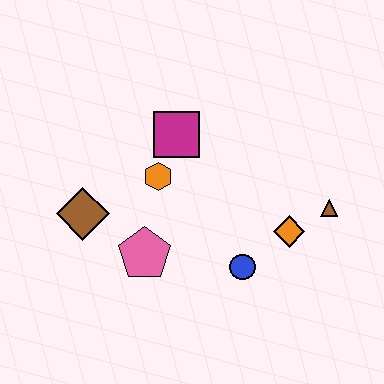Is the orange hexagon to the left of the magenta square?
Yes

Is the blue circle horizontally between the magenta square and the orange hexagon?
No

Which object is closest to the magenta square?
The orange hexagon is closest to the magenta square.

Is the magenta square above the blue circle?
Yes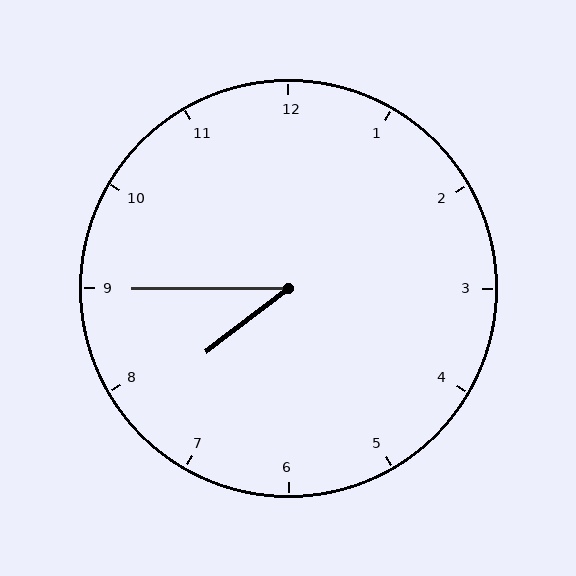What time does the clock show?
7:45.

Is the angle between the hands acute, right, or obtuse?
It is acute.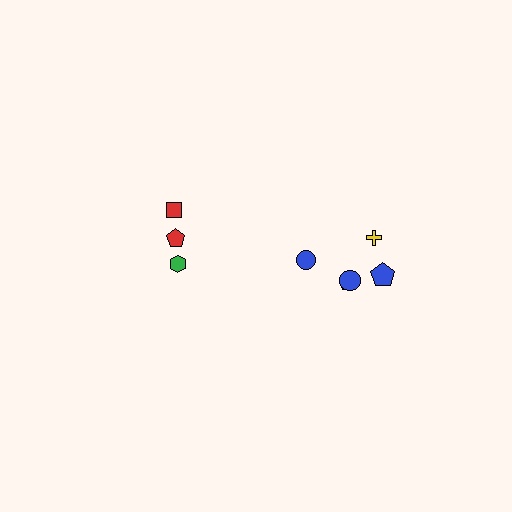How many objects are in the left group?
There are 3 objects.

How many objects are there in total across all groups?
There are 8 objects.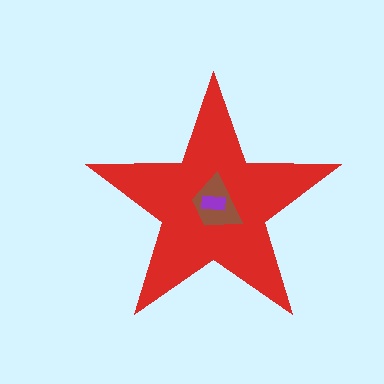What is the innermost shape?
The purple rectangle.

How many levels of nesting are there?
3.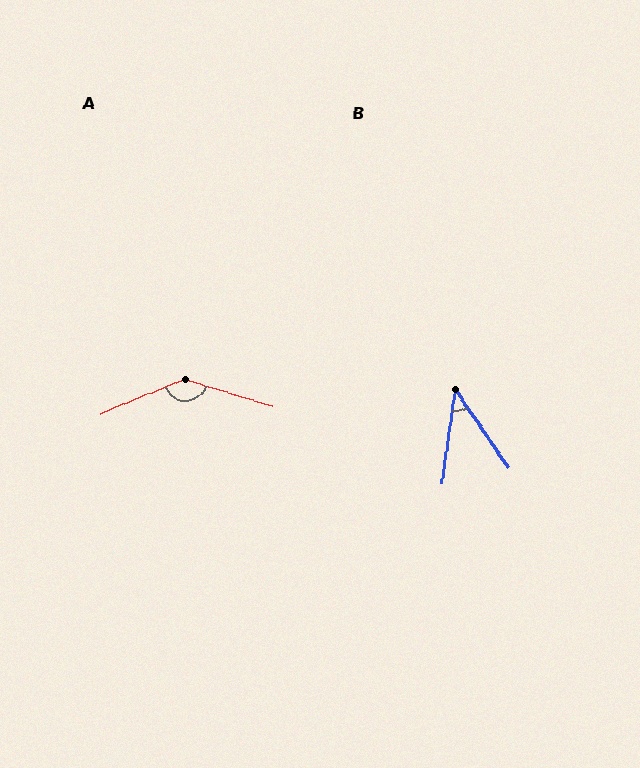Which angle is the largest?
A, at approximately 140 degrees.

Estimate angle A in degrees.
Approximately 140 degrees.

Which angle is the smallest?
B, at approximately 42 degrees.